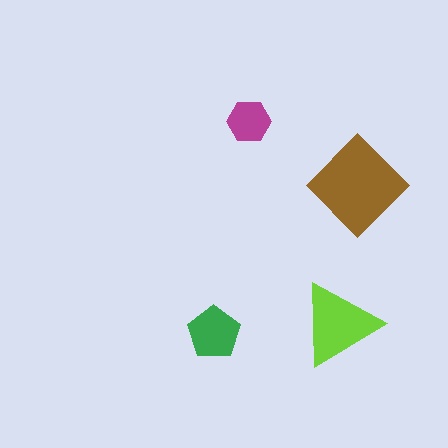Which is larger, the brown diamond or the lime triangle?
The brown diamond.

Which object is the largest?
The brown diamond.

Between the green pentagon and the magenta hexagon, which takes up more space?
The green pentagon.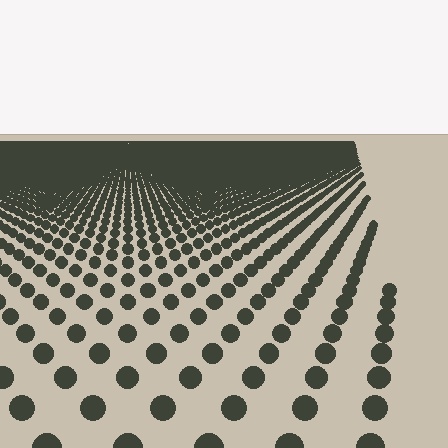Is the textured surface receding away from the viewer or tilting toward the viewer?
The surface is receding away from the viewer. Texture elements get smaller and denser toward the top.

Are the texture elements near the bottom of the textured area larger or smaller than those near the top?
Larger. Near the bottom, elements are closer to the viewer and appear at a bigger on-screen size.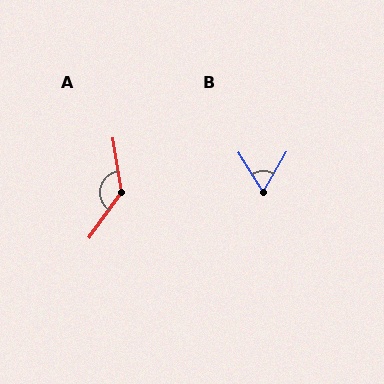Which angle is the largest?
A, at approximately 135 degrees.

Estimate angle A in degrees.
Approximately 135 degrees.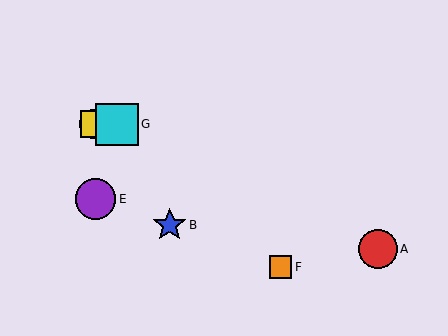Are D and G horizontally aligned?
Yes, both are at y≈124.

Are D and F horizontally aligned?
No, D is at y≈124 and F is at y≈267.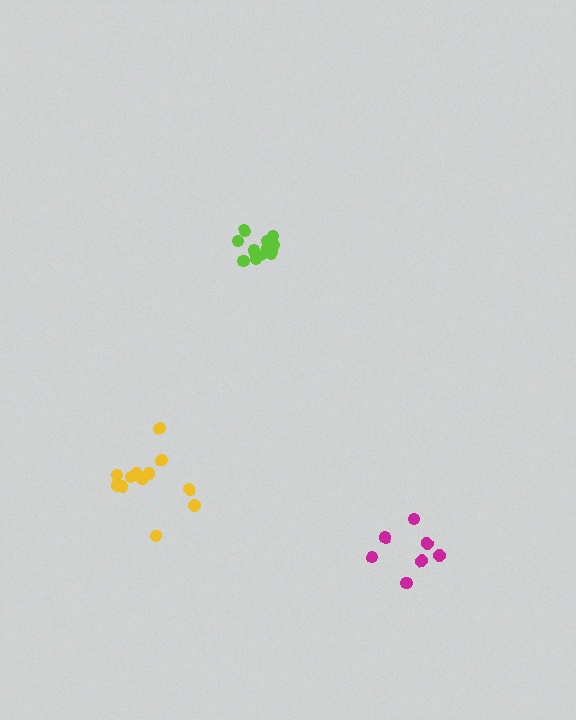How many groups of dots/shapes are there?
There are 3 groups.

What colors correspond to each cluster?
The clusters are colored: yellow, lime, magenta.